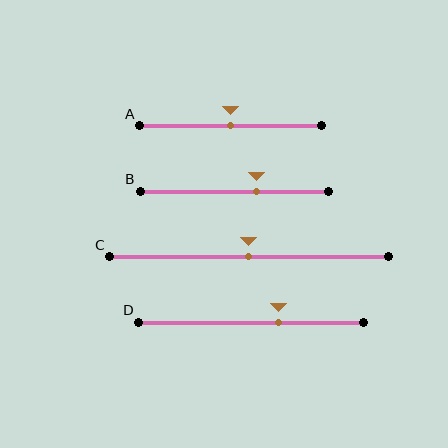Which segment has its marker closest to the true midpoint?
Segment A has its marker closest to the true midpoint.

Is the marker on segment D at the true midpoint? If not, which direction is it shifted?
No, the marker on segment D is shifted to the right by about 12% of the segment length.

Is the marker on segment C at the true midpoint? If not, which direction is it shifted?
Yes, the marker on segment C is at the true midpoint.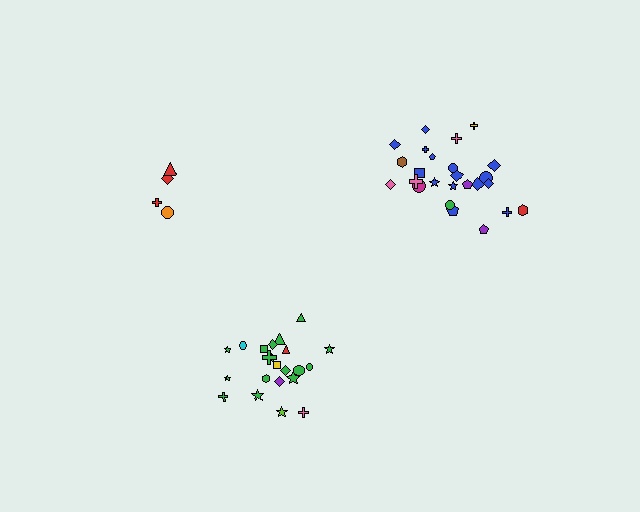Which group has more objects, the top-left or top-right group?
The top-right group.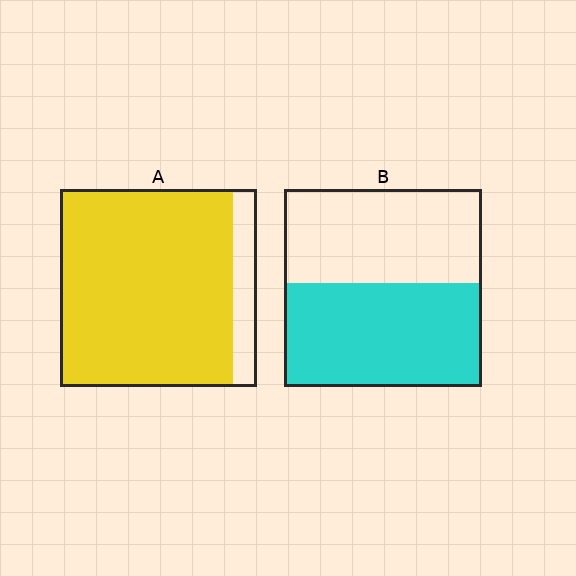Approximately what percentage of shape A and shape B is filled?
A is approximately 90% and B is approximately 55%.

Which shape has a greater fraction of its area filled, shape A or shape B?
Shape A.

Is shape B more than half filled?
Roughly half.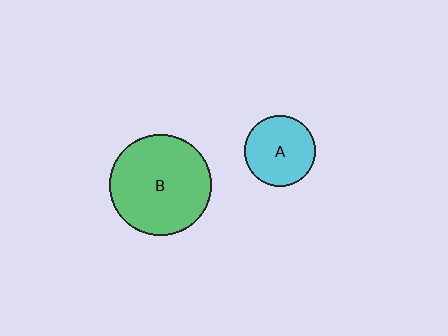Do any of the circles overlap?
No, none of the circles overlap.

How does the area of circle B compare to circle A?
Approximately 2.0 times.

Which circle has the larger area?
Circle B (green).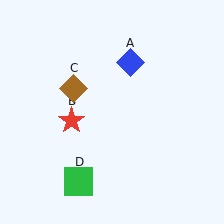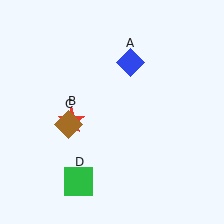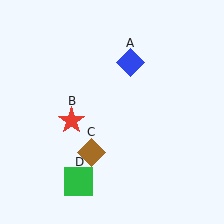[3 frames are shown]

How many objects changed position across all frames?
1 object changed position: brown diamond (object C).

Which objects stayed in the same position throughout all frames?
Blue diamond (object A) and red star (object B) and green square (object D) remained stationary.